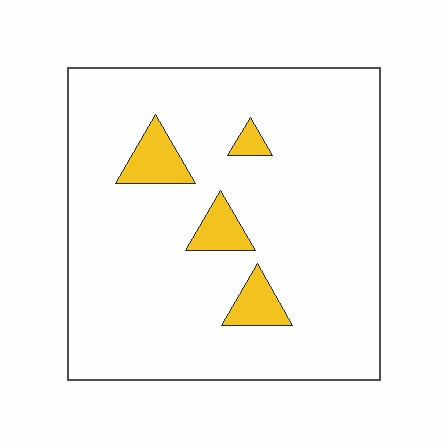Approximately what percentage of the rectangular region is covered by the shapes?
Approximately 10%.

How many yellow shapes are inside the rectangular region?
4.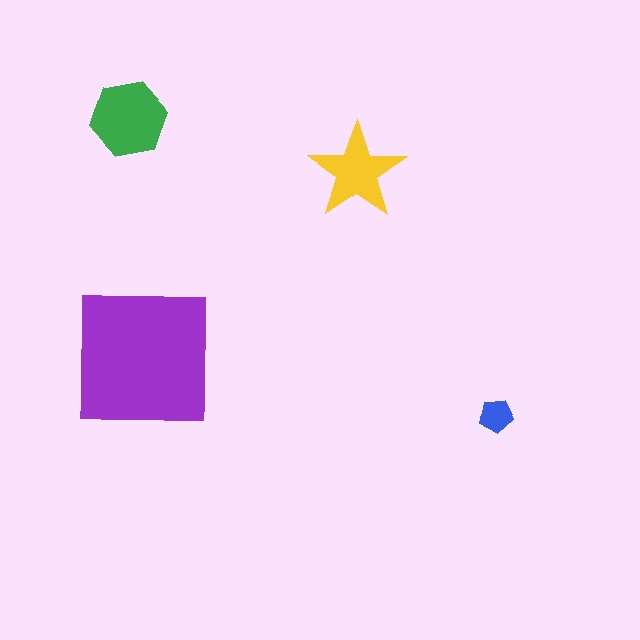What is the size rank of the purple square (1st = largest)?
1st.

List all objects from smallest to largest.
The blue pentagon, the yellow star, the green hexagon, the purple square.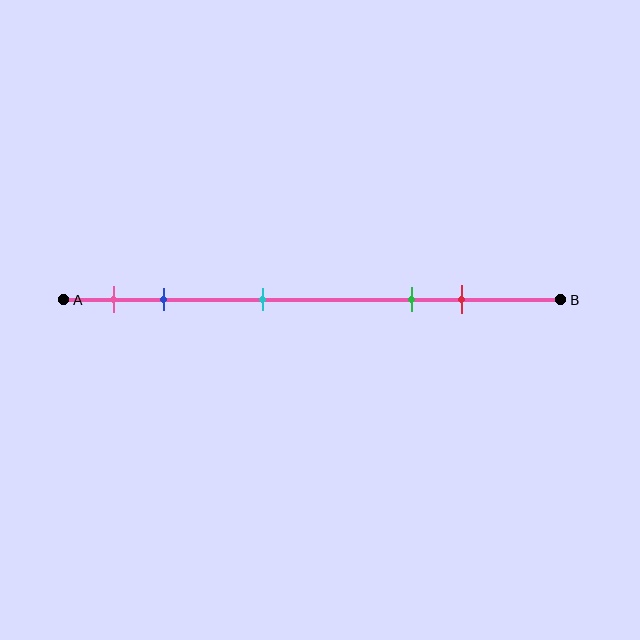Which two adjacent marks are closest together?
The pink and blue marks are the closest adjacent pair.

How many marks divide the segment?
There are 5 marks dividing the segment.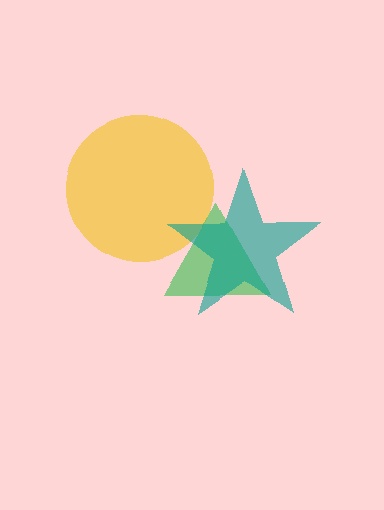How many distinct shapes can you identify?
There are 3 distinct shapes: a yellow circle, a green triangle, a teal star.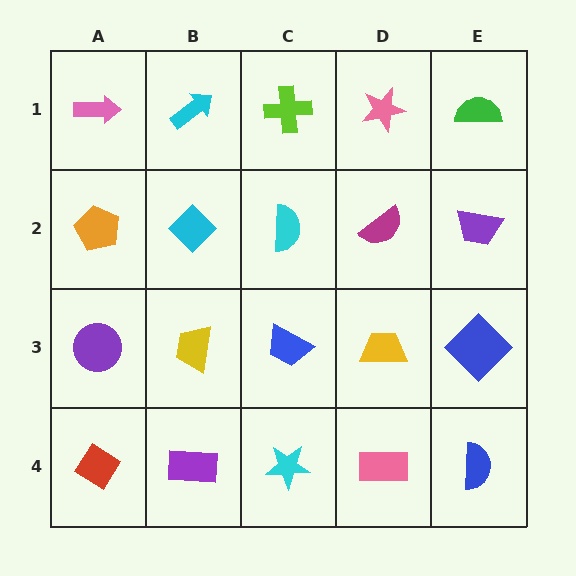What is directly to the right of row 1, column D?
A green semicircle.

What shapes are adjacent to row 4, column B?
A yellow trapezoid (row 3, column B), a red diamond (row 4, column A), a cyan star (row 4, column C).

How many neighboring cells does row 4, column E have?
2.